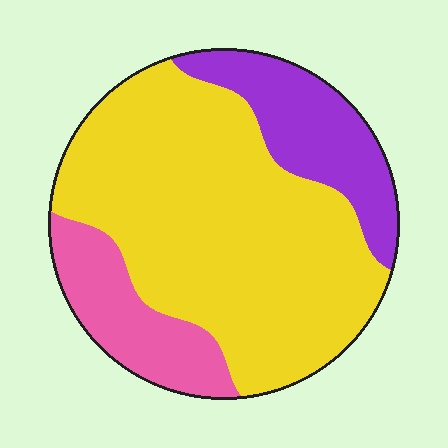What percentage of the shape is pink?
Pink takes up about one sixth (1/6) of the shape.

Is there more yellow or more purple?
Yellow.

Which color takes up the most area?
Yellow, at roughly 65%.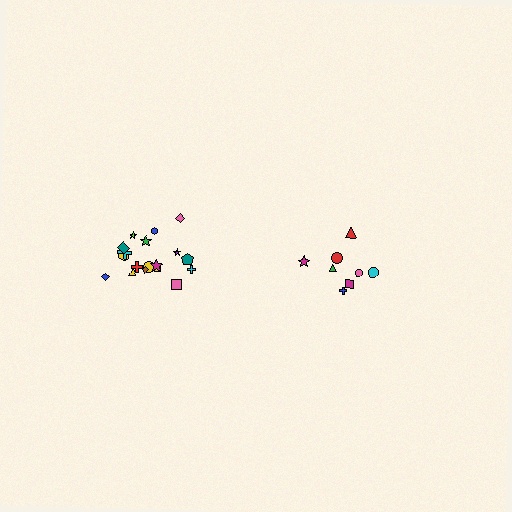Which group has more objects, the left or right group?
The left group.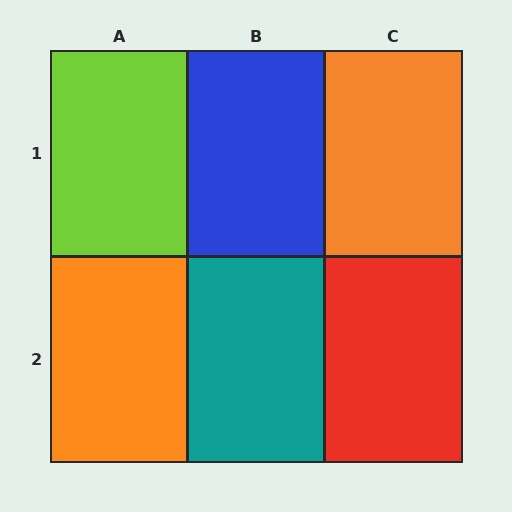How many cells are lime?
1 cell is lime.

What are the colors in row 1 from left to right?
Lime, blue, orange.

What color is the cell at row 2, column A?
Orange.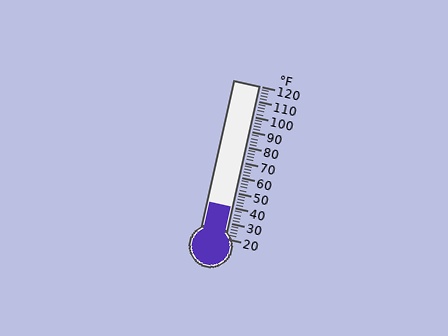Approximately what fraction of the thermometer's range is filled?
The thermometer is filled to approximately 20% of its range.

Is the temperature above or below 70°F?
The temperature is below 70°F.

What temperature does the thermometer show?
The thermometer shows approximately 40°F.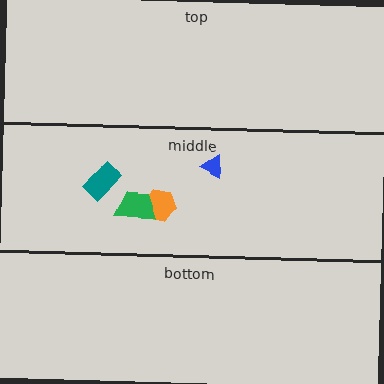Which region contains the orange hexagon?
The middle region.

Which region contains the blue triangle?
The middle region.